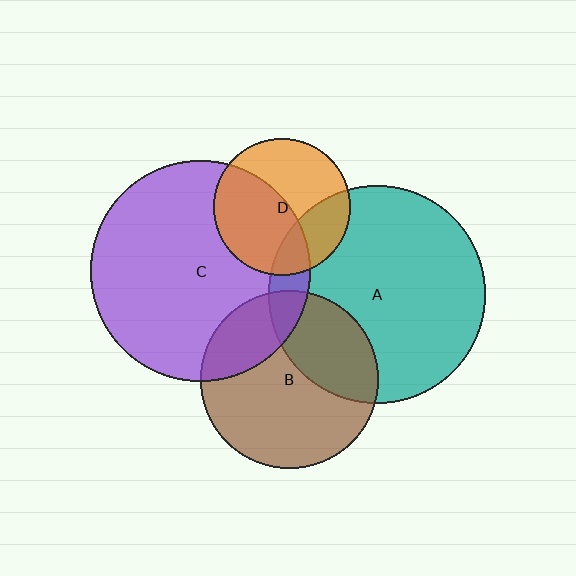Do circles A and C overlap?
Yes.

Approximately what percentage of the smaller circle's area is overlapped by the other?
Approximately 10%.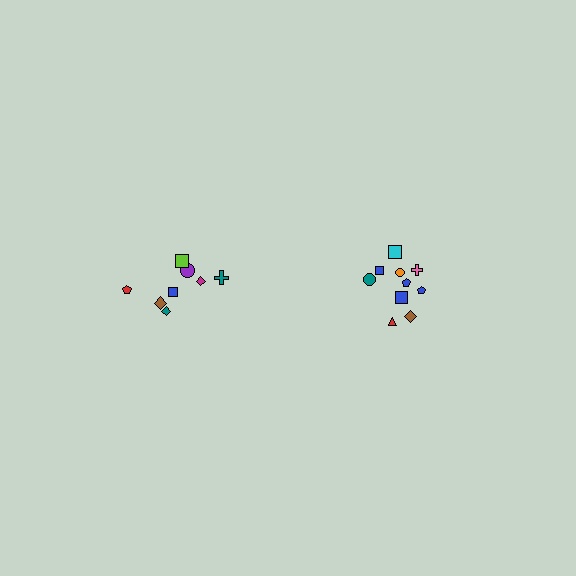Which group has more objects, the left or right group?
The right group.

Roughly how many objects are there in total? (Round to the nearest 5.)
Roughly 20 objects in total.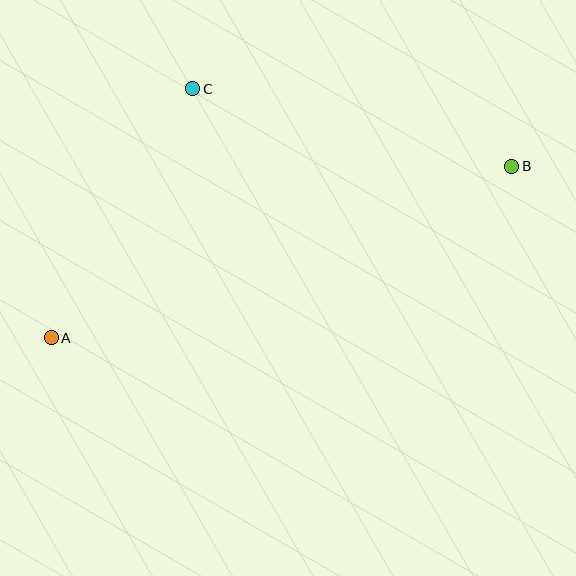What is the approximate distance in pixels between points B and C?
The distance between B and C is approximately 328 pixels.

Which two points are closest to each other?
Points A and C are closest to each other.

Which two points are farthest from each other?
Points A and B are farthest from each other.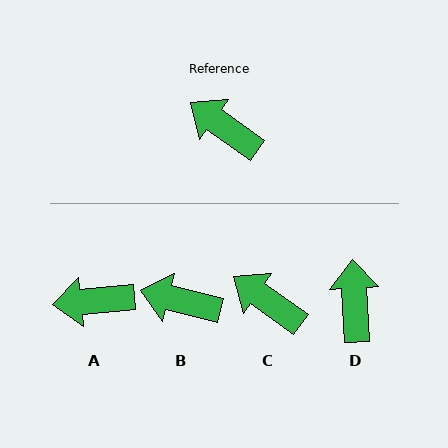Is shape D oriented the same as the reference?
No, it is off by about 51 degrees.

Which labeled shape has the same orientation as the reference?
C.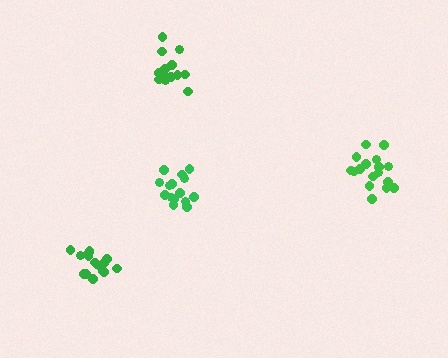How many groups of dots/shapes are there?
There are 4 groups.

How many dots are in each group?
Group 1: 13 dots, Group 2: 16 dots, Group 3: 17 dots, Group 4: 15 dots (61 total).